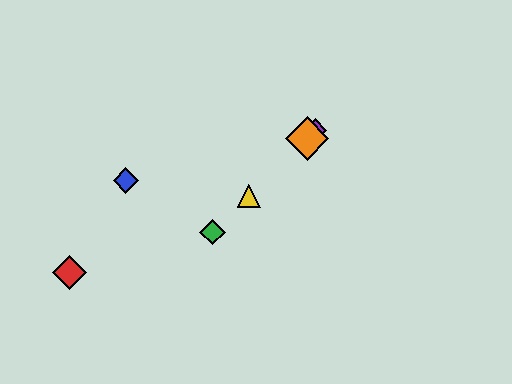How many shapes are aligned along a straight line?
4 shapes (the green diamond, the yellow triangle, the purple diamond, the orange diamond) are aligned along a straight line.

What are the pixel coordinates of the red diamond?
The red diamond is at (69, 273).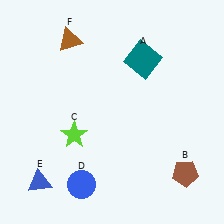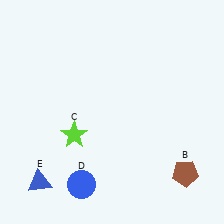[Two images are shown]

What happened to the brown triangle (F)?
The brown triangle (F) was removed in Image 2. It was in the top-left area of Image 1.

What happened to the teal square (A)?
The teal square (A) was removed in Image 2. It was in the top-right area of Image 1.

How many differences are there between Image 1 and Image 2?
There are 2 differences between the two images.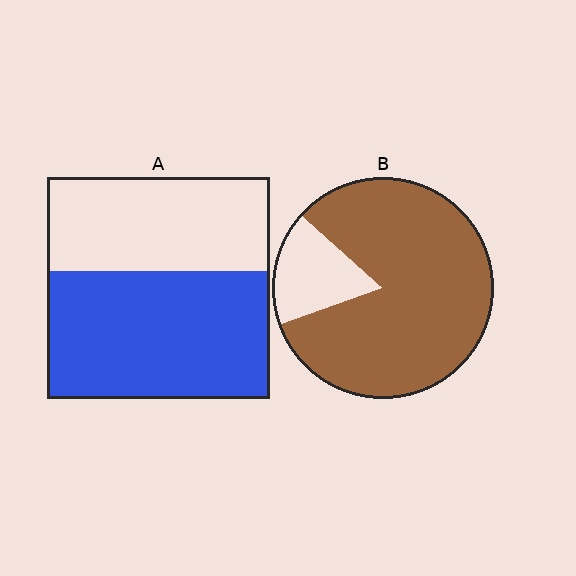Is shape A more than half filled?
Yes.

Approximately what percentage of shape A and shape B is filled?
A is approximately 60% and B is approximately 85%.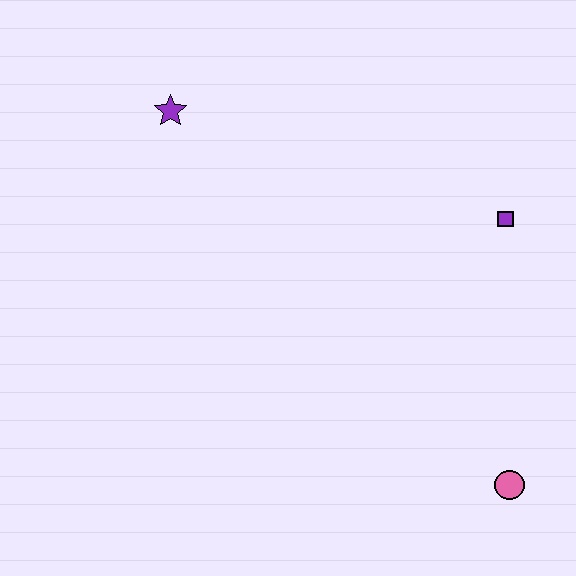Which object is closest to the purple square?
The pink circle is closest to the purple square.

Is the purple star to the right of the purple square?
No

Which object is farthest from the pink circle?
The purple star is farthest from the pink circle.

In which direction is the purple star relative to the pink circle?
The purple star is above the pink circle.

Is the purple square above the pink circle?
Yes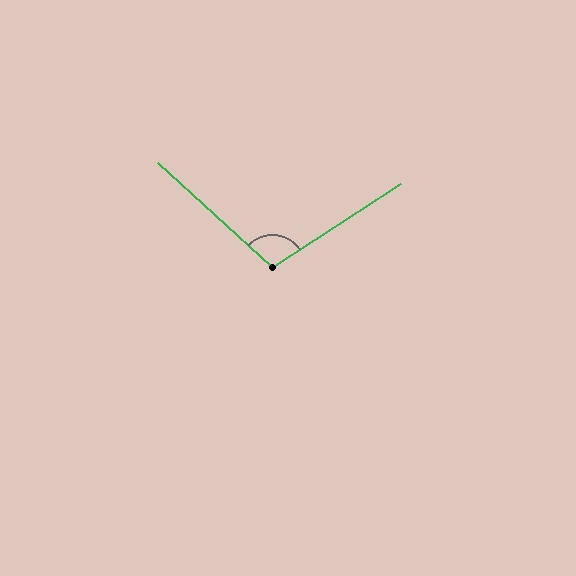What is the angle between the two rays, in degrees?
Approximately 105 degrees.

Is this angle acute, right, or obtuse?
It is obtuse.